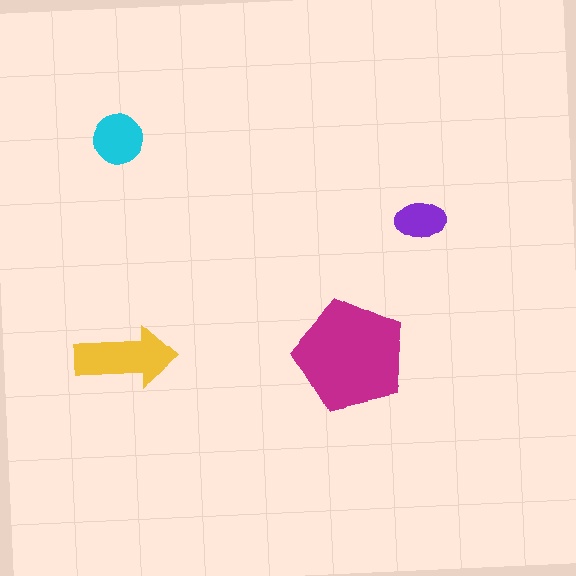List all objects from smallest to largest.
The purple ellipse, the cyan circle, the yellow arrow, the magenta pentagon.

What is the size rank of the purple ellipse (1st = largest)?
4th.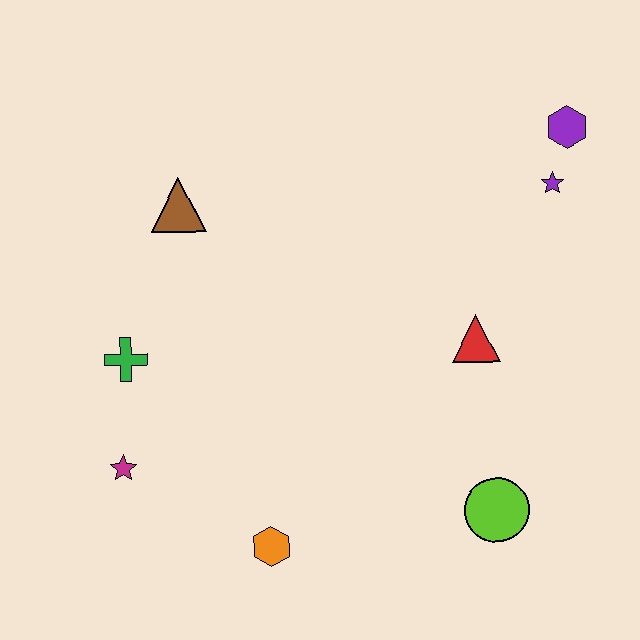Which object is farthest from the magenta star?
The purple hexagon is farthest from the magenta star.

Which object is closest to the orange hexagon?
The magenta star is closest to the orange hexagon.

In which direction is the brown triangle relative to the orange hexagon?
The brown triangle is above the orange hexagon.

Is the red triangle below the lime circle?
No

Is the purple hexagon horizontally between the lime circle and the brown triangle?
No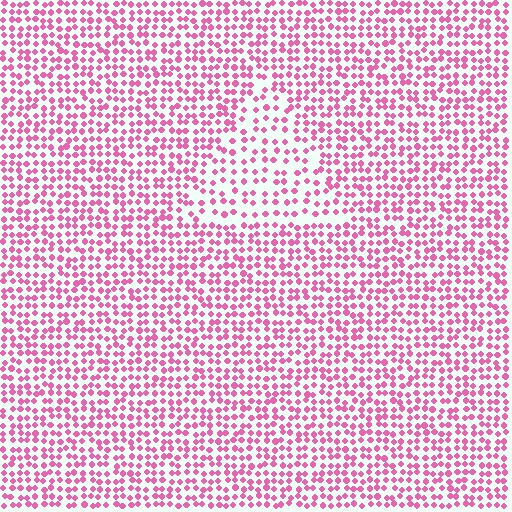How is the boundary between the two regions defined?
The boundary is defined by a change in element density (approximately 1.7x ratio). All elements are the same color, size, and shape.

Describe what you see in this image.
The image contains small pink elements arranged at two different densities. A triangle-shaped region is visible where the elements are less densely packed than the surrounding area.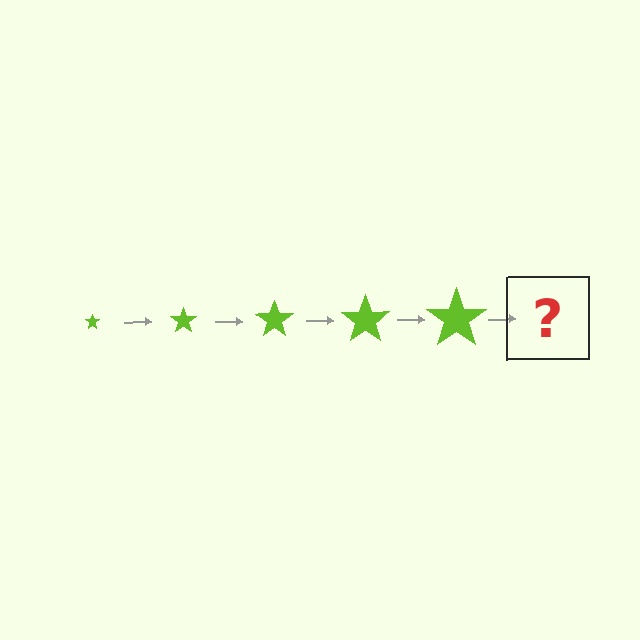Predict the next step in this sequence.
The next step is a lime star, larger than the previous one.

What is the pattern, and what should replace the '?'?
The pattern is that the star gets progressively larger each step. The '?' should be a lime star, larger than the previous one.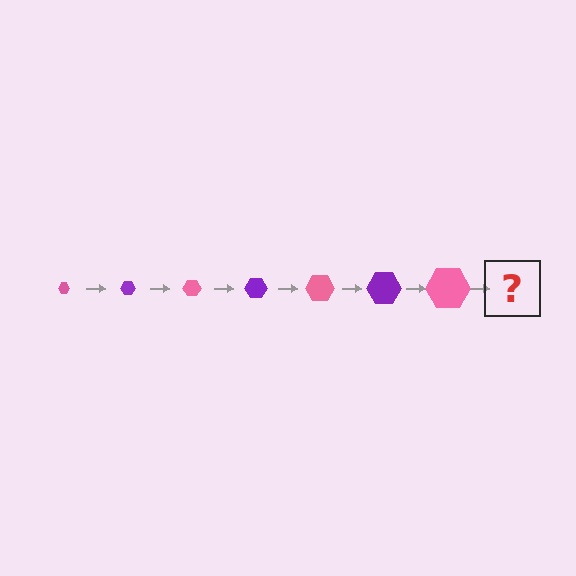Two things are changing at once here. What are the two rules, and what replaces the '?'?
The two rules are that the hexagon grows larger each step and the color cycles through pink and purple. The '?' should be a purple hexagon, larger than the previous one.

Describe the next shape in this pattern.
It should be a purple hexagon, larger than the previous one.